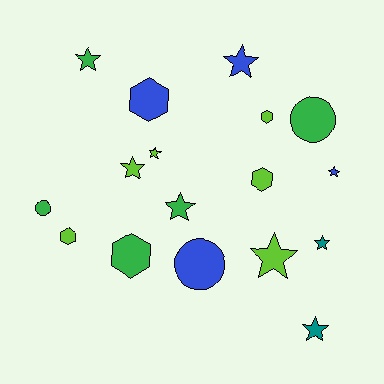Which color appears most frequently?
Lime, with 6 objects.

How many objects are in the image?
There are 17 objects.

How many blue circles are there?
There is 1 blue circle.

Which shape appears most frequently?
Star, with 9 objects.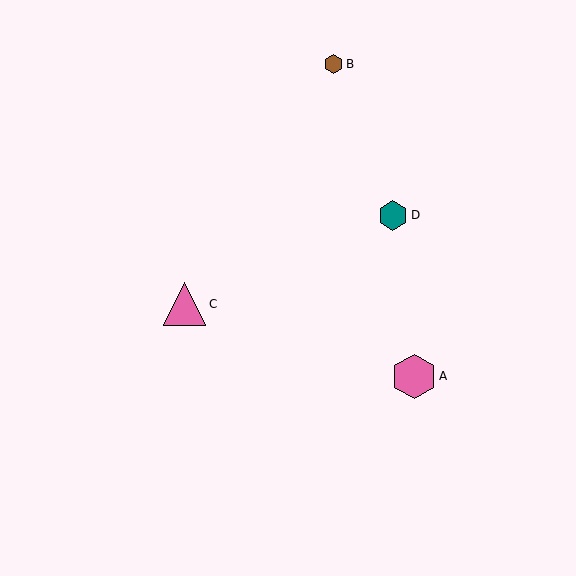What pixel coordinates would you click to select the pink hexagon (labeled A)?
Click at (414, 376) to select the pink hexagon A.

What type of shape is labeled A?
Shape A is a pink hexagon.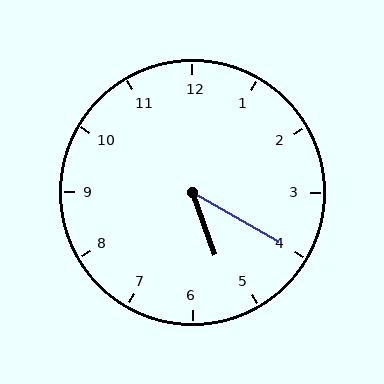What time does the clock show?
5:20.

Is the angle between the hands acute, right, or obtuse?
It is acute.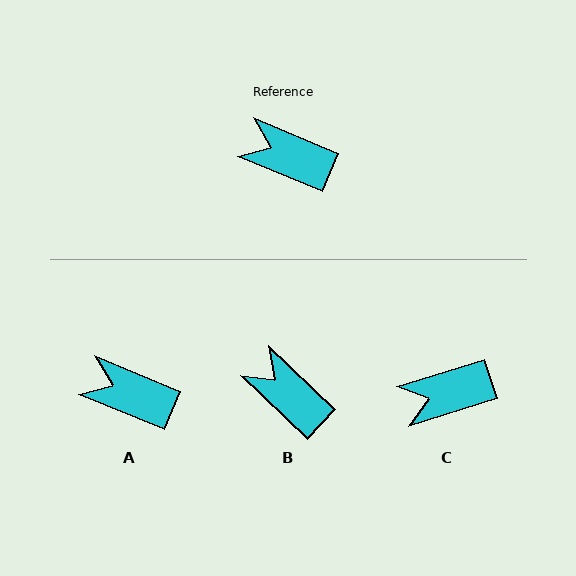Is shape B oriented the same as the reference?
No, it is off by about 21 degrees.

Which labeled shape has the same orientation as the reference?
A.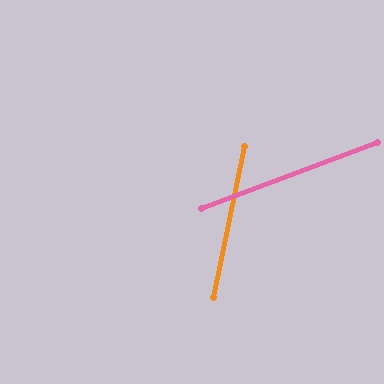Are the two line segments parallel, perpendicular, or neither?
Neither parallel nor perpendicular — they differ by about 58°.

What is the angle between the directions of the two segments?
Approximately 58 degrees.